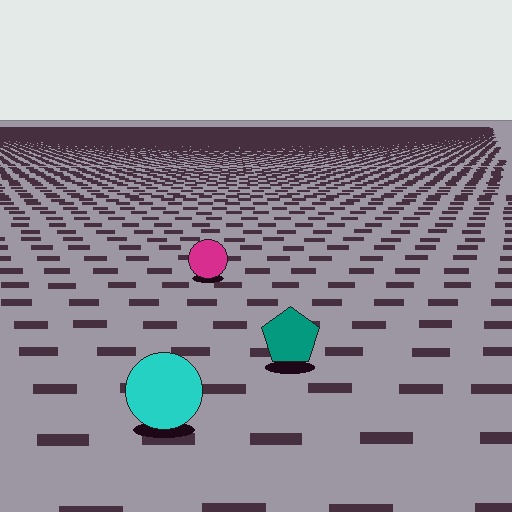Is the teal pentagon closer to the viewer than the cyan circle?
No. The cyan circle is closer — you can tell from the texture gradient: the ground texture is coarser near it.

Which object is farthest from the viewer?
The magenta circle is farthest from the viewer. It appears smaller and the ground texture around it is denser.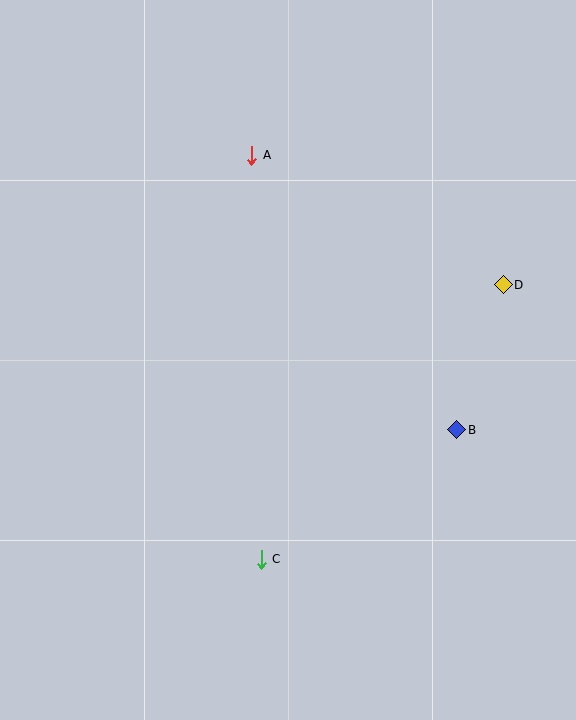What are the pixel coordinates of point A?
Point A is at (252, 155).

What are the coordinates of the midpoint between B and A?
The midpoint between B and A is at (354, 292).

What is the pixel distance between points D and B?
The distance between D and B is 152 pixels.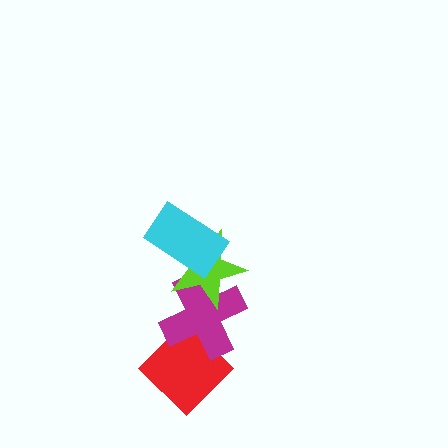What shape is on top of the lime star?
The cyan rectangle is on top of the lime star.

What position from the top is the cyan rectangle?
The cyan rectangle is 1st from the top.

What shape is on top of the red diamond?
The magenta cross is on top of the red diamond.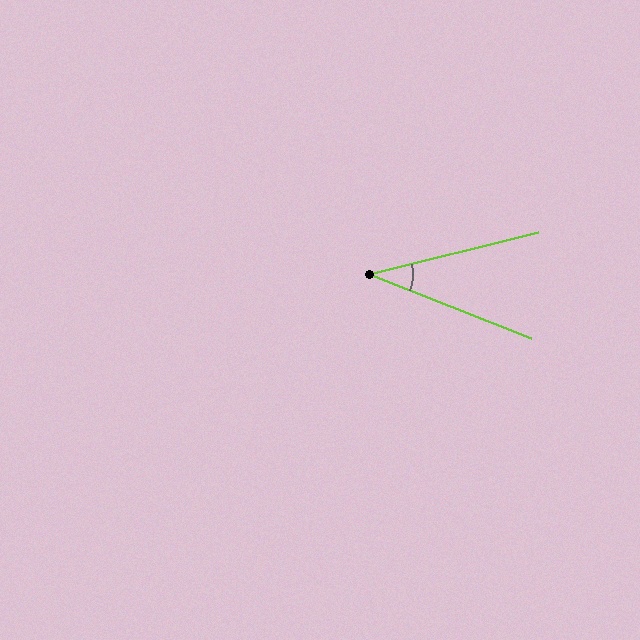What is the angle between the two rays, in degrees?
Approximately 36 degrees.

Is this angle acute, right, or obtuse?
It is acute.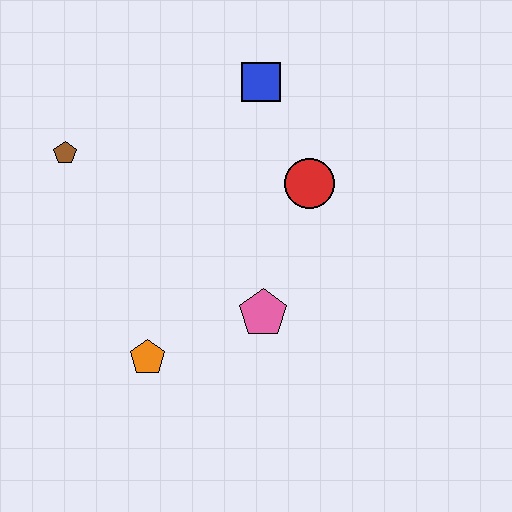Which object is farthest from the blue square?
The orange pentagon is farthest from the blue square.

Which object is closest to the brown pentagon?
The blue square is closest to the brown pentagon.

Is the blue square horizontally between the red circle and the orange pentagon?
Yes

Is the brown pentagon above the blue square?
No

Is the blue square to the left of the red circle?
Yes